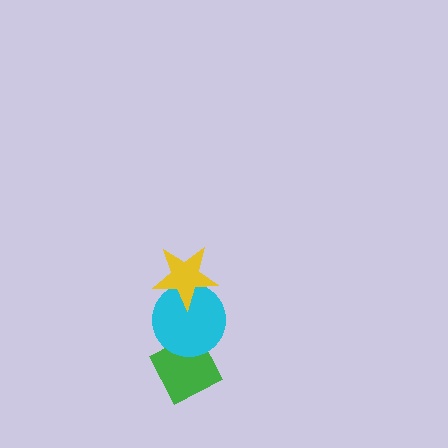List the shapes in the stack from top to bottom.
From top to bottom: the yellow star, the cyan circle, the green diamond.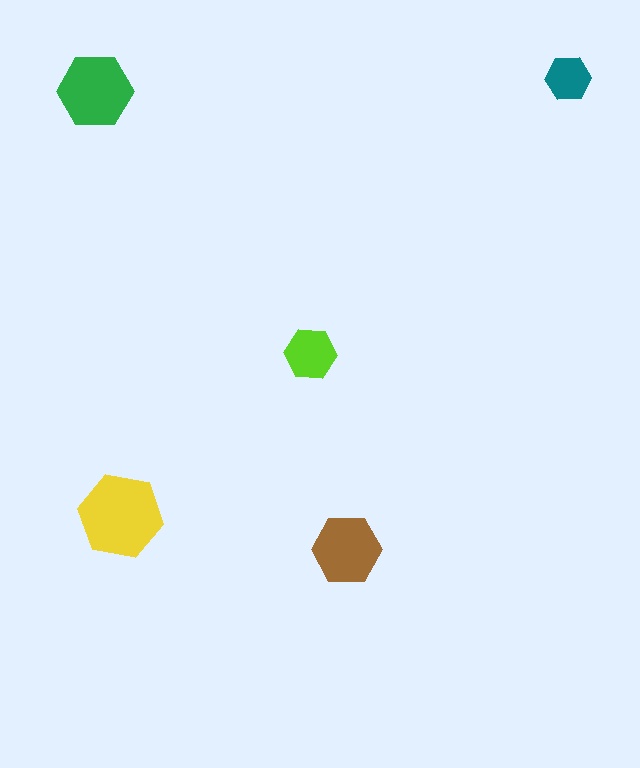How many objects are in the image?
There are 5 objects in the image.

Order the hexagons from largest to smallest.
the yellow one, the green one, the brown one, the lime one, the teal one.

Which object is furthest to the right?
The teal hexagon is rightmost.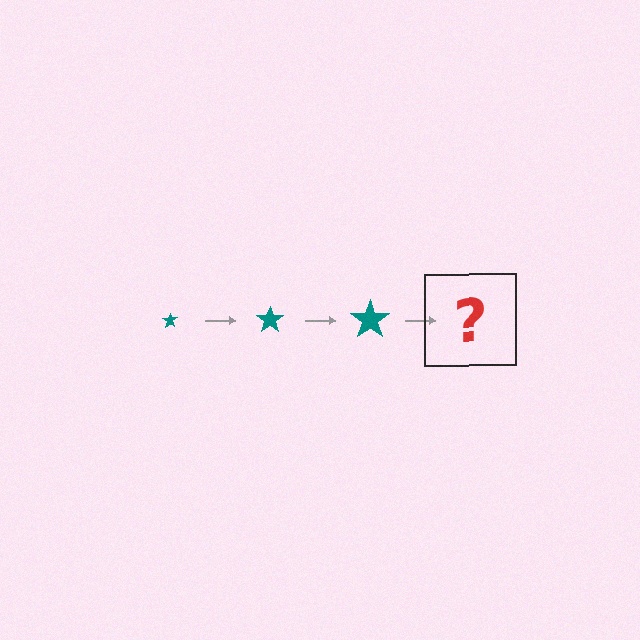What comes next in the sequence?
The next element should be a teal star, larger than the previous one.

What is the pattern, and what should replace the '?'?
The pattern is that the star gets progressively larger each step. The '?' should be a teal star, larger than the previous one.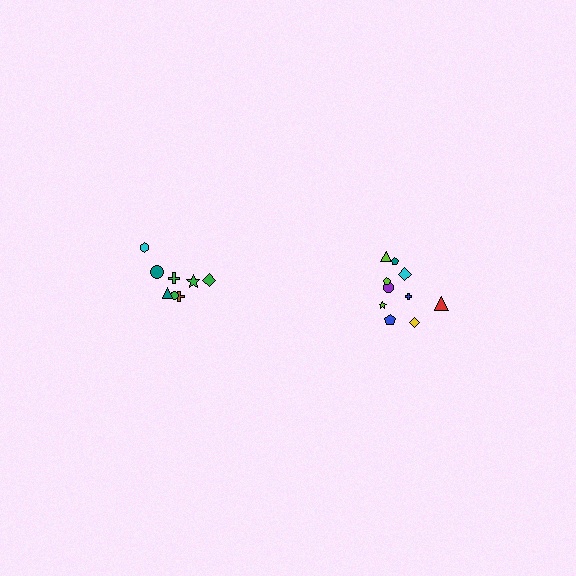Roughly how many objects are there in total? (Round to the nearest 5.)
Roughly 20 objects in total.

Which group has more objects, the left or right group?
The right group.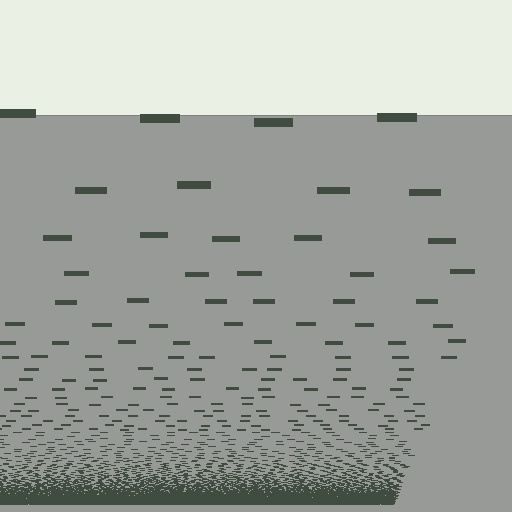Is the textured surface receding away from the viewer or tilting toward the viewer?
The surface appears to tilt toward the viewer. Texture elements get larger and sparser toward the top.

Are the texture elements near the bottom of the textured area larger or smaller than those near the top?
Smaller. The gradient is inverted — elements near the bottom are smaller and denser.